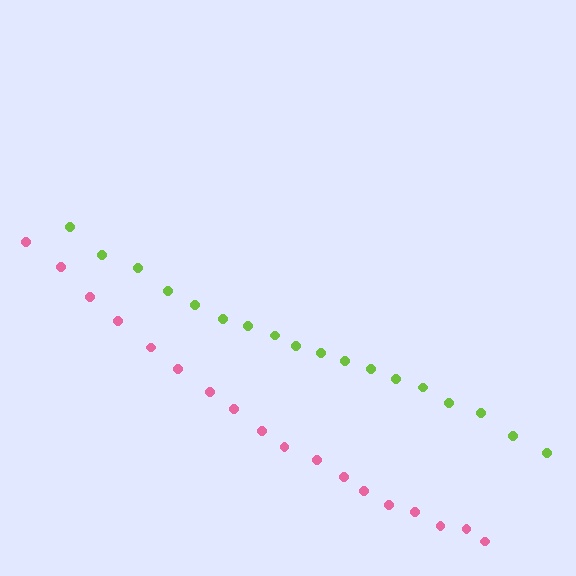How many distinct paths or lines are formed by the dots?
There are 2 distinct paths.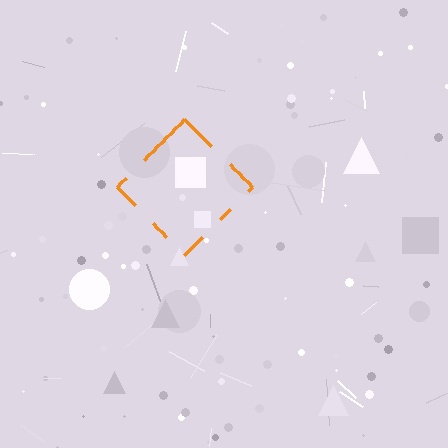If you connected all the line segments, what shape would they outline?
They would outline a diamond.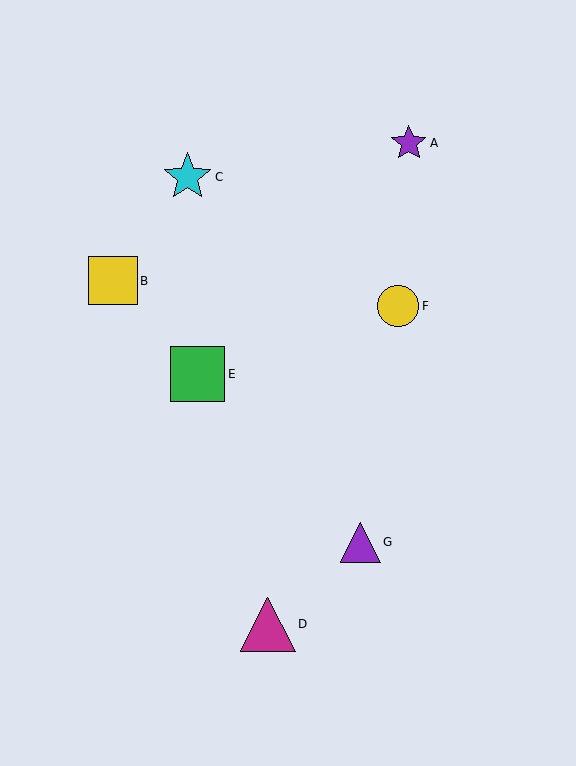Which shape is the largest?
The green square (labeled E) is the largest.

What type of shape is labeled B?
Shape B is a yellow square.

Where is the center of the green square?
The center of the green square is at (198, 374).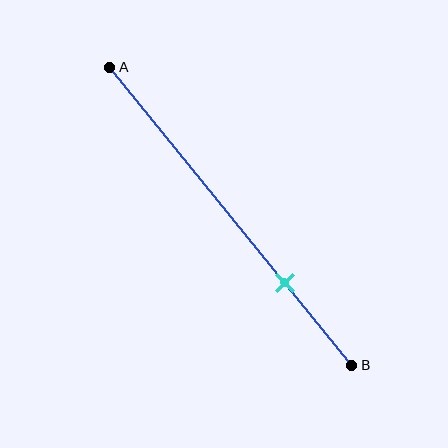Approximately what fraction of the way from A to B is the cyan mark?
The cyan mark is approximately 70% of the way from A to B.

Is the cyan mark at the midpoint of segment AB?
No, the mark is at about 70% from A, not at the 50% midpoint.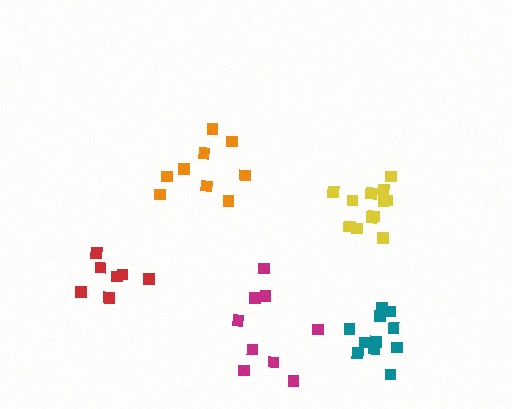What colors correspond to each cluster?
The clusters are colored: yellow, red, magenta, teal, orange.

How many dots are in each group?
Group 1: 12 dots, Group 2: 7 dots, Group 3: 9 dots, Group 4: 11 dots, Group 5: 9 dots (48 total).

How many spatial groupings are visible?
There are 5 spatial groupings.